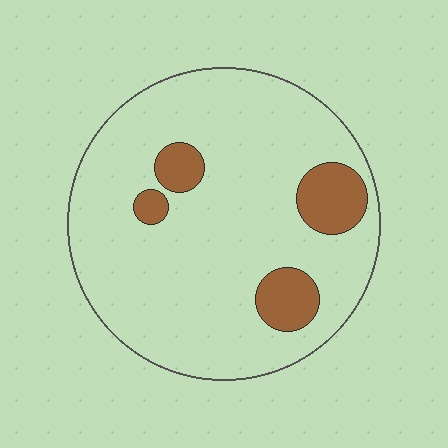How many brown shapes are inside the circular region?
4.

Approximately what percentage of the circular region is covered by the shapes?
Approximately 15%.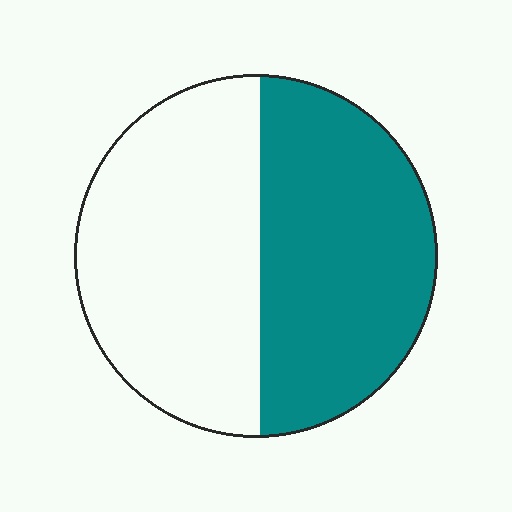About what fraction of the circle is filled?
About one half (1/2).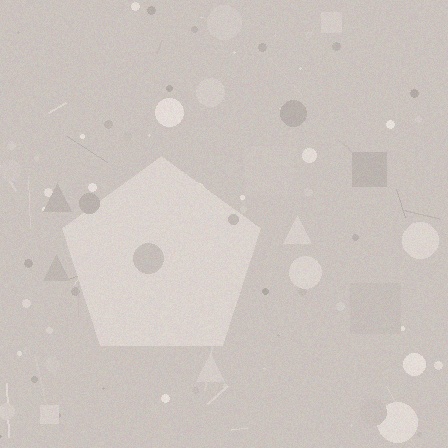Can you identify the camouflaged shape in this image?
The camouflaged shape is a pentagon.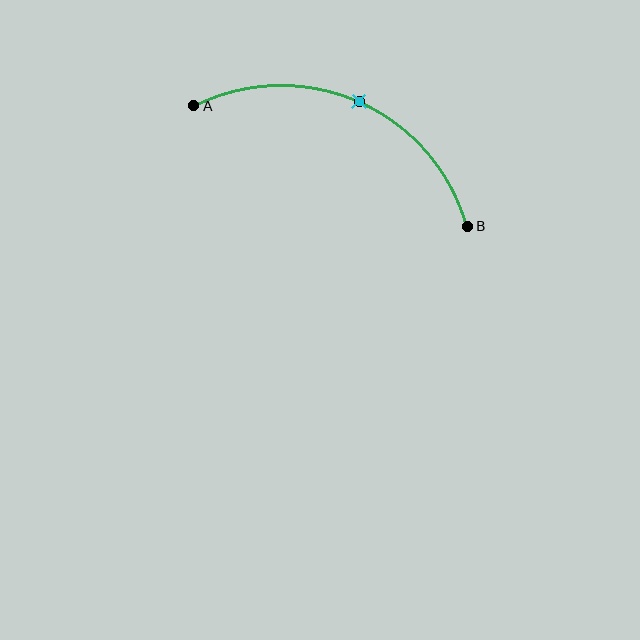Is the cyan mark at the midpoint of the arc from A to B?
Yes. The cyan mark lies on the arc at equal arc-length from both A and B — it is the arc midpoint.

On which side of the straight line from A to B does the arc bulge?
The arc bulges above the straight line connecting A and B.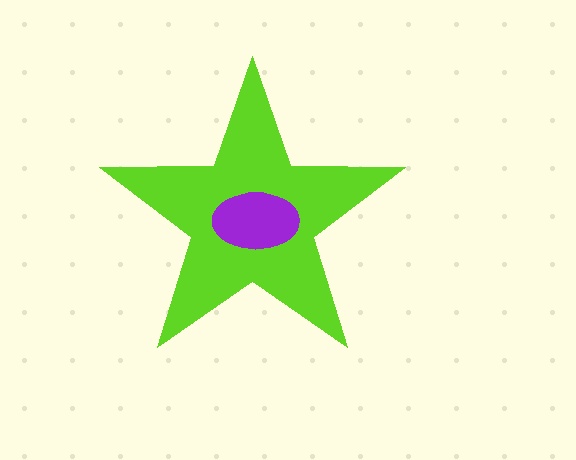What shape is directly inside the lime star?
The purple ellipse.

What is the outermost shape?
The lime star.